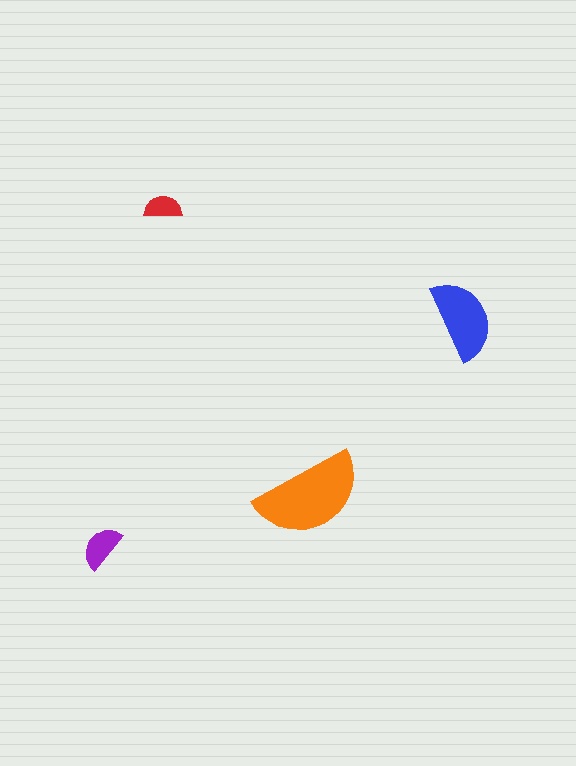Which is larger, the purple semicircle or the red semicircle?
The purple one.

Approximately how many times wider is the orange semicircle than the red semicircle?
About 3 times wider.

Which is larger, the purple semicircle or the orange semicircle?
The orange one.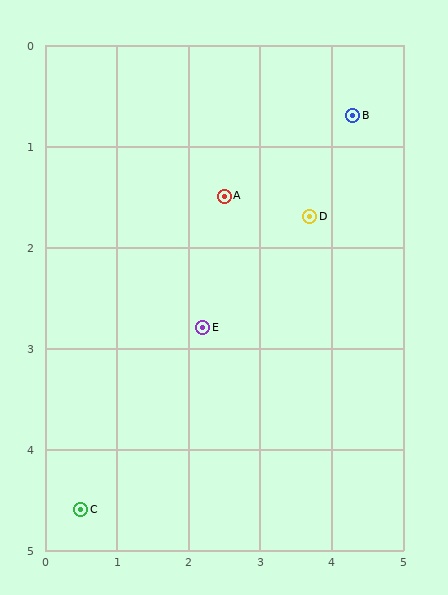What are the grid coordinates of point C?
Point C is at approximately (0.5, 4.6).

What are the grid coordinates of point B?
Point B is at approximately (4.3, 0.7).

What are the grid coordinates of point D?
Point D is at approximately (3.7, 1.7).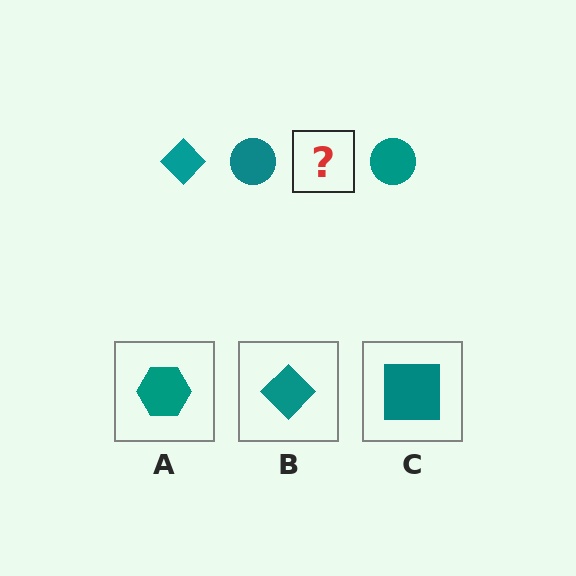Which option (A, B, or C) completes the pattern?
B.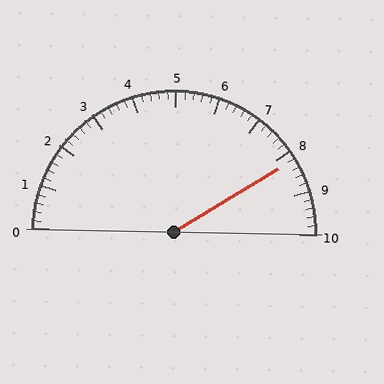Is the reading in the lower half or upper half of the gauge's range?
The reading is in the upper half of the range (0 to 10).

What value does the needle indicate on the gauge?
The needle indicates approximately 8.2.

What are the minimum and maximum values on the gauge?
The gauge ranges from 0 to 10.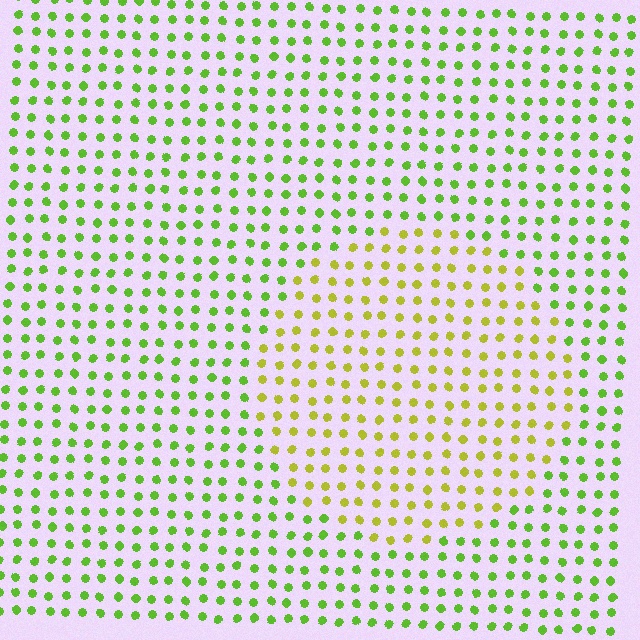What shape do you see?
I see a circle.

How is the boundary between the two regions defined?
The boundary is defined purely by a slight shift in hue (about 35 degrees). Spacing, size, and orientation are identical on both sides.